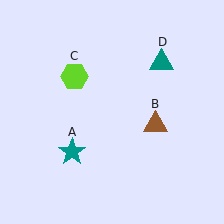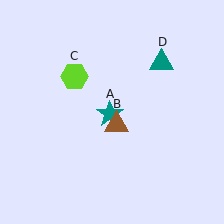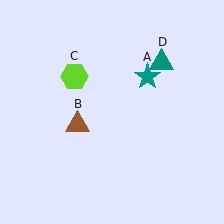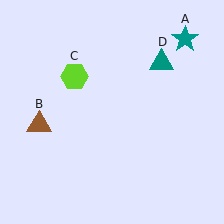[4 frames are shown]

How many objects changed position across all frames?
2 objects changed position: teal star (object A), brown triangle (object B).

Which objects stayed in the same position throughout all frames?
Lime hexagon (object C) and teal triangle (object D) remained stationary.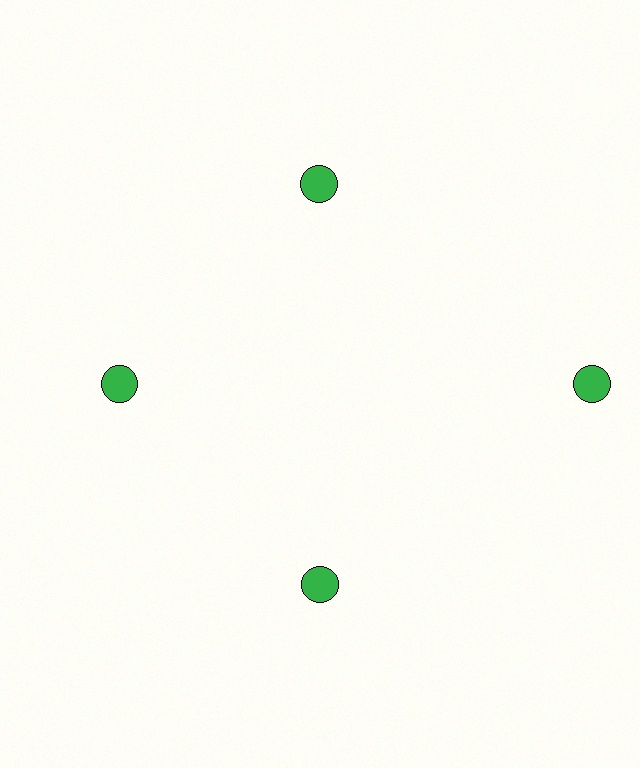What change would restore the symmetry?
The symmetry would be restored by moving it inward, back onto the ring so that all 4 circles sit at equal angles and equal distance from the center.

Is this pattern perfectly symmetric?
No. The 4 green circles are arranged in a ring, but one element near the 3 o'clock position is pushed outward from the center, breaking the 4-fold rotational symmetry.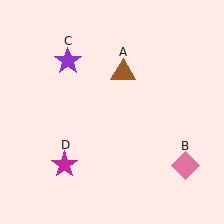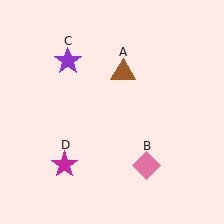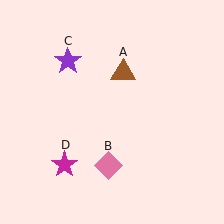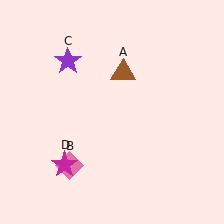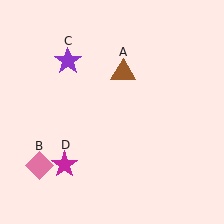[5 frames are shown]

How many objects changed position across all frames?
1 object changed position: pink diamond (object B).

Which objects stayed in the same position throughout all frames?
Brown triangle (object A) and purple star (object C) and magenta star (object D) remained stationary.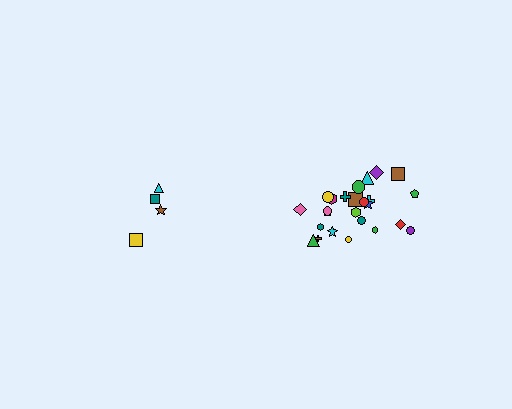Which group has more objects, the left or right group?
The right group.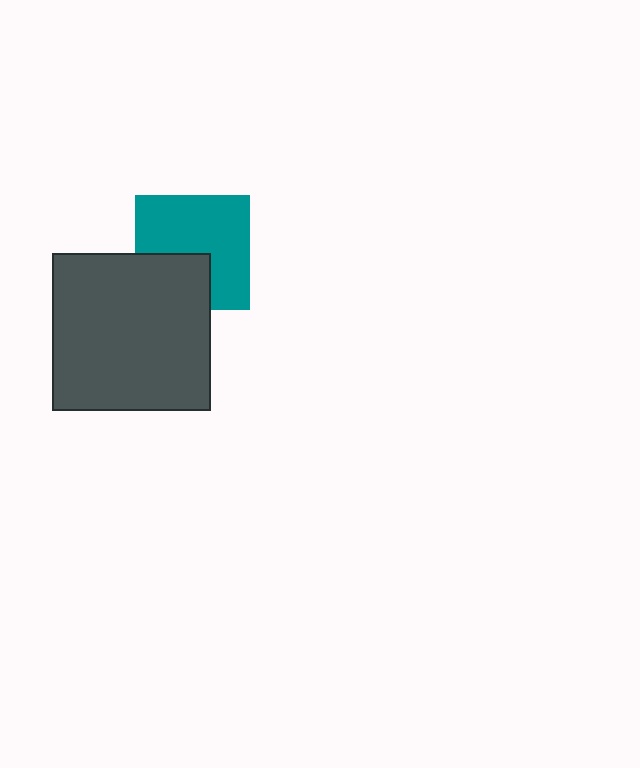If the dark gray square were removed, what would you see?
You would see the complete teal square.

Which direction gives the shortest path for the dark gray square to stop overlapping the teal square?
Moving down gives the shortest separation.